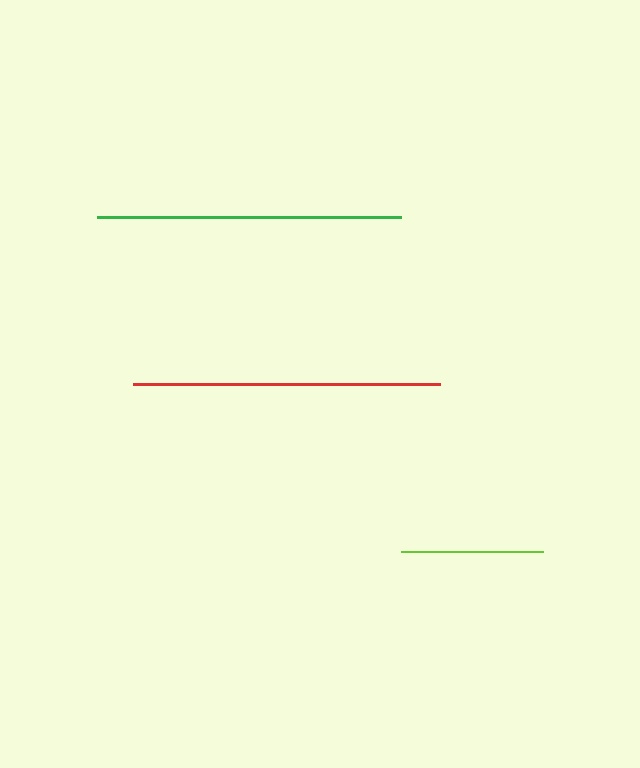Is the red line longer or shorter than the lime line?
The red line is longer than the lime line.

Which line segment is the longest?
The red line is the longest at approximately 307 pixels.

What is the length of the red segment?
The red segment is approximately 307 pixels long.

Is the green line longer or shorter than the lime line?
The green line is longer than the lime line.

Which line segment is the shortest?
The lime line is the shortest at approximately 142 pixels.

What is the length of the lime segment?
The lime segment is approximately 142 pixels long.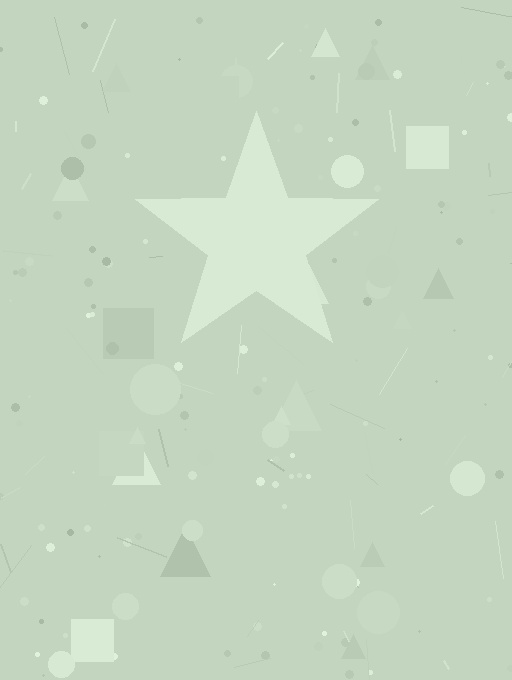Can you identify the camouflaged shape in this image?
The camouflaged shape is a star.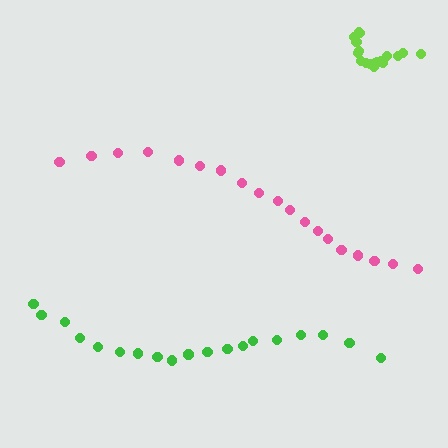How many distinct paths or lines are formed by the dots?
There are 3 distinct paths.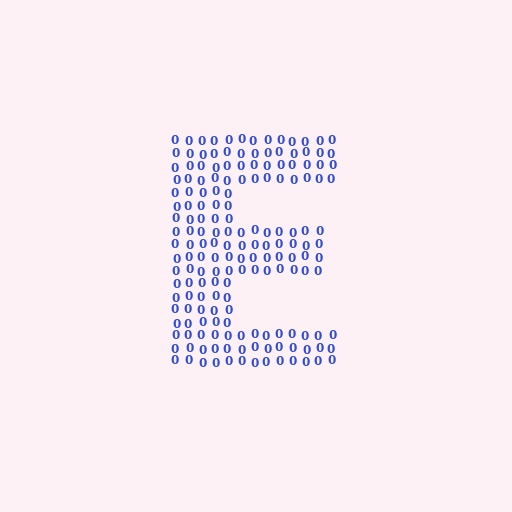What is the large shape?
The large shape is the letter E.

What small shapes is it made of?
It is made of small digit 0's.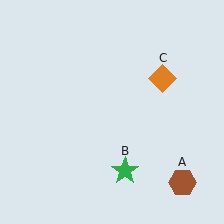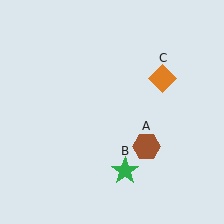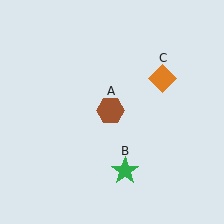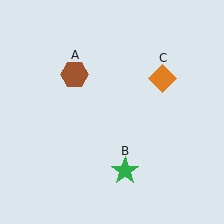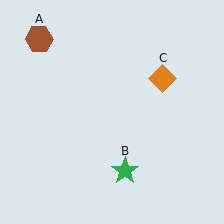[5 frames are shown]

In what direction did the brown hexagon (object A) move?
The brown hexagon (object A) moved up and to the left.